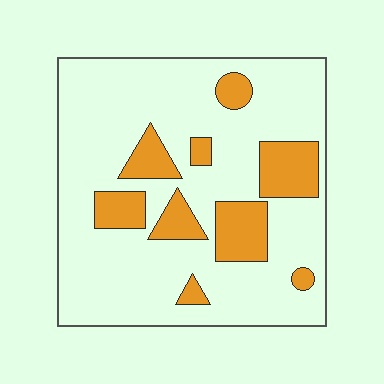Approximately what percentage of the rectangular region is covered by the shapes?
Approximately 20%.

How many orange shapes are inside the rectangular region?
9.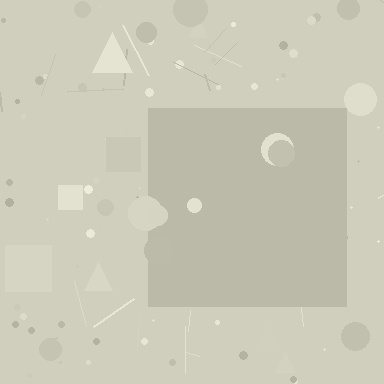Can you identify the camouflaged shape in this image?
The camouflaged shape is a square.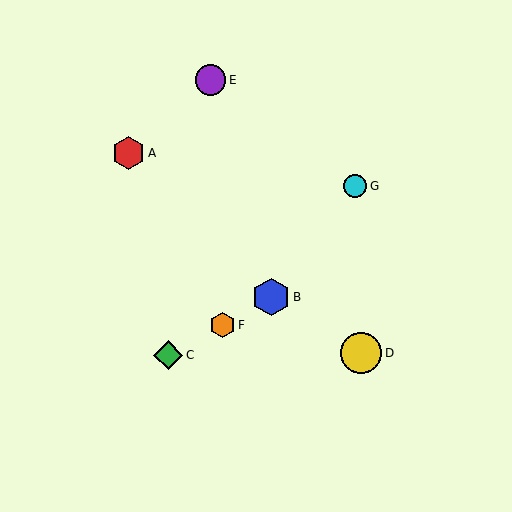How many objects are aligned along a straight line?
3 objects (B, C, F) are aligned along a straight line.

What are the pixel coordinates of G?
Object G is at (355, 186).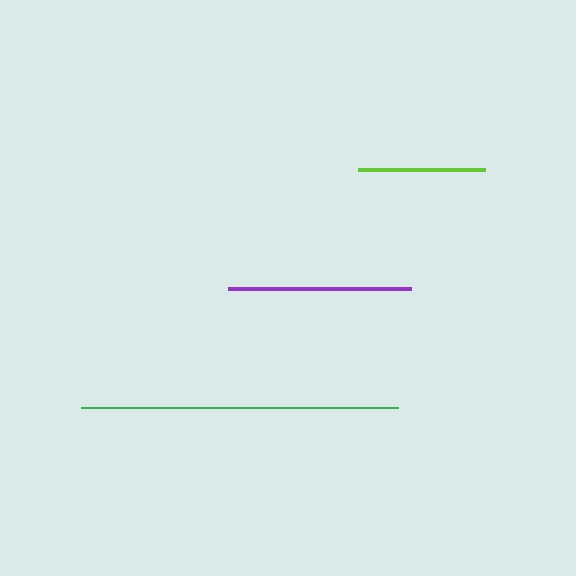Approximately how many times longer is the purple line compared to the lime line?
The purple line is approximately 1.4 times the length of the lime line.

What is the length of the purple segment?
The purple segment is approximately 184 pixels long.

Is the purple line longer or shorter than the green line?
The green line is longer than the purple line.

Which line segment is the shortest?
The lime line is the shortest at approximately 127 pixels.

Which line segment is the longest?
The green line is the longest at approximately 317 pixels.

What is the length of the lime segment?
The lime segment is approximately 127 pixels long.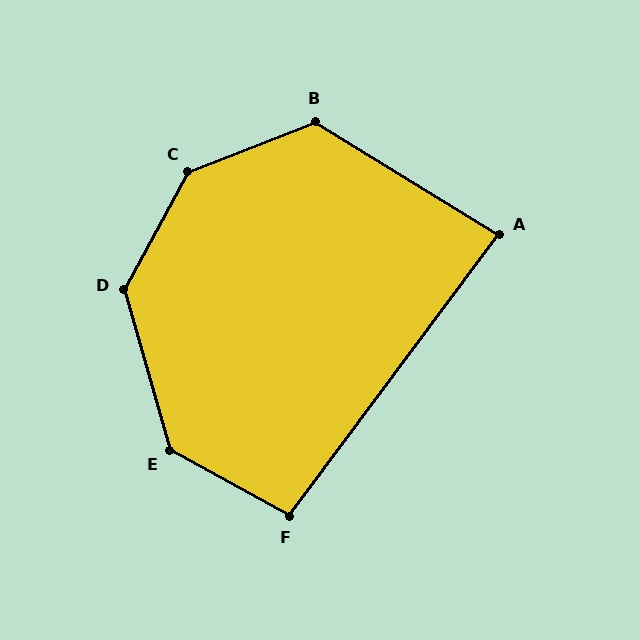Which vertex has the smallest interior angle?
A, at approximately 85 degrees.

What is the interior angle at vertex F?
Approximately 98 degrees (obtuse).